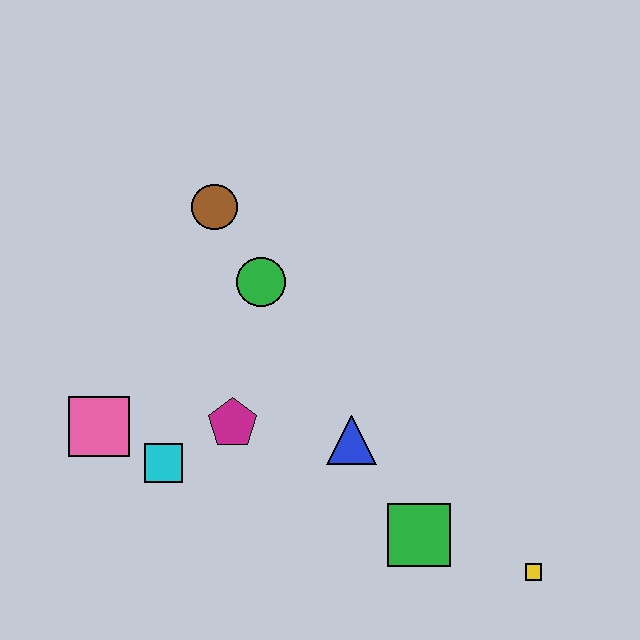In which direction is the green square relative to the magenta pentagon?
The green square is to the right of the magenta pentagon.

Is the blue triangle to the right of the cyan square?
Yes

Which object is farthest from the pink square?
The yellow square is farthest from the pink square.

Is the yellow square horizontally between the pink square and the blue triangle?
No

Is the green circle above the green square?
Yes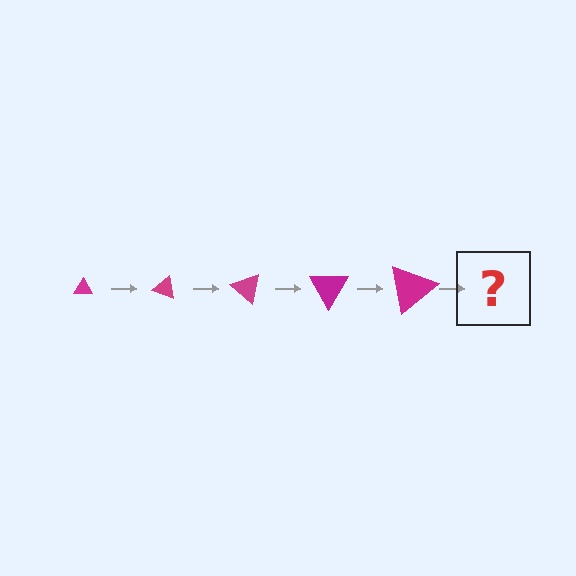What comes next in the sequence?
The next element should be a triangle, larger than the previous one and rotated 100 degrees from the start.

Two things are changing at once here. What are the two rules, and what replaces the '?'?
The two rules are that the triangle grows larger each step and it rotates 20 degrees each step. The '?' should be a triangle, larger than the previous one and rotated 100 degrees from the start.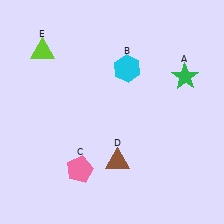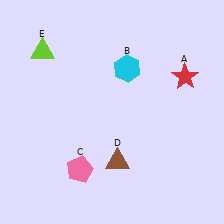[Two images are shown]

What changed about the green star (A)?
In Image 1, A is green. In Image 2, it changed to red.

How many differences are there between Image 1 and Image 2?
There is 1 difference between the two images.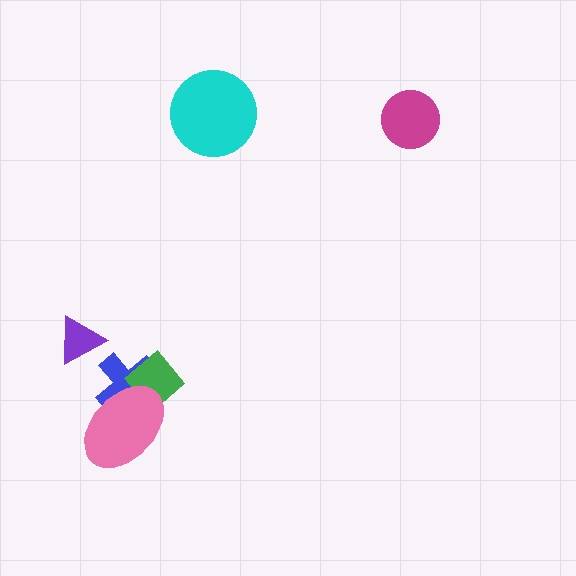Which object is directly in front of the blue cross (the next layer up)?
The green diamond is directly in front of the blue cross.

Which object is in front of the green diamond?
The pink ellipse is in front of the green diamond.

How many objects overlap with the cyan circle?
0 objects overlap with the cyan circle.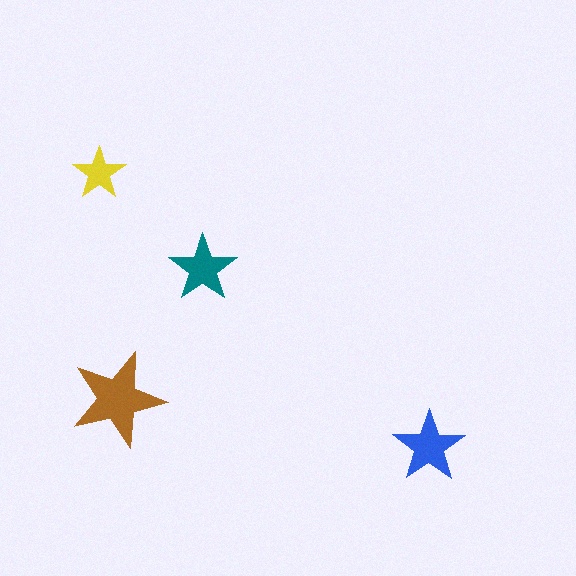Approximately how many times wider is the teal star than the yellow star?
About 1.5 times wider.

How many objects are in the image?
There are 4 objects in the image.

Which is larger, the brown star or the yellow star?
The brown one.